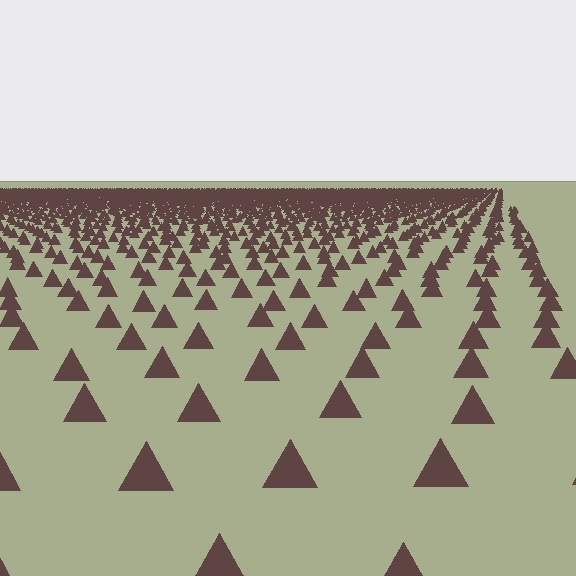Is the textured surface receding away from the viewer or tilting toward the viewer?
The surface is receding away from the viewer. Texture elements get smaller and denser toward the top.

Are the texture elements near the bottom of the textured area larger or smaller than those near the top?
Larger. Near the bottom, elements are closer to the viewer and appear at a bigger on-screen size.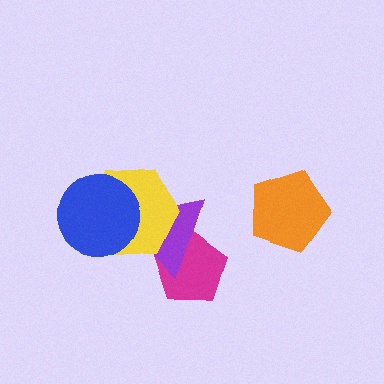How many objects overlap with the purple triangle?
3 objects overlap with the purple triangle.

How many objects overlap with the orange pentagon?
0 objects overlap with the orange pentagon.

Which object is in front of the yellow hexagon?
The blue circle is in front of the yellow hexagon.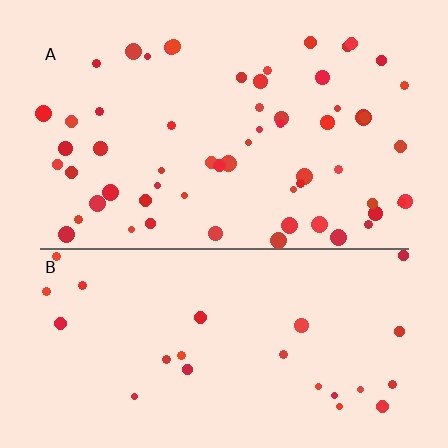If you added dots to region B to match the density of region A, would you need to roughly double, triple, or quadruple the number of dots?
Approximately double.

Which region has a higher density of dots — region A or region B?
A (the top).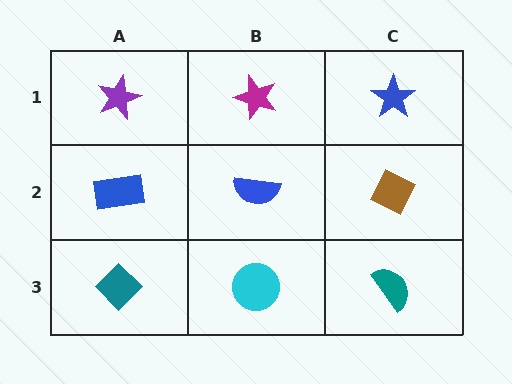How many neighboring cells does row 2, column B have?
4.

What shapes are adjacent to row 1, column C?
A brown diamond (row 2, column C), a magenta star (row 1, column B).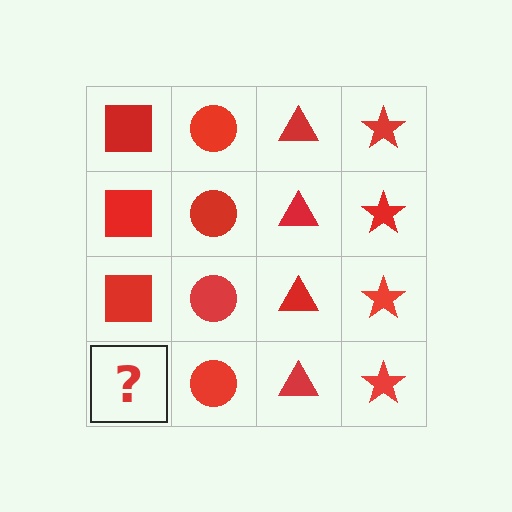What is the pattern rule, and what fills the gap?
The rule is that each column has a consistent shape. The gap should be filled with a red square.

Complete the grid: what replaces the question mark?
The question mark should be replaced with a red square.